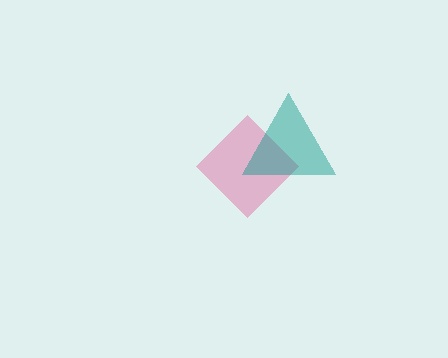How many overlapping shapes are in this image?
There are 2 overlapping shapes in the image.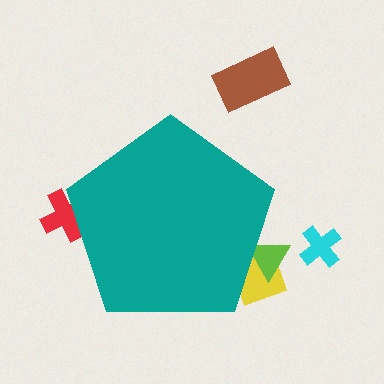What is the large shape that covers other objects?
A teal pentagon.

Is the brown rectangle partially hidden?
No, the brown rectangle is fully visible.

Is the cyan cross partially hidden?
No, the cyan cross is fully visible.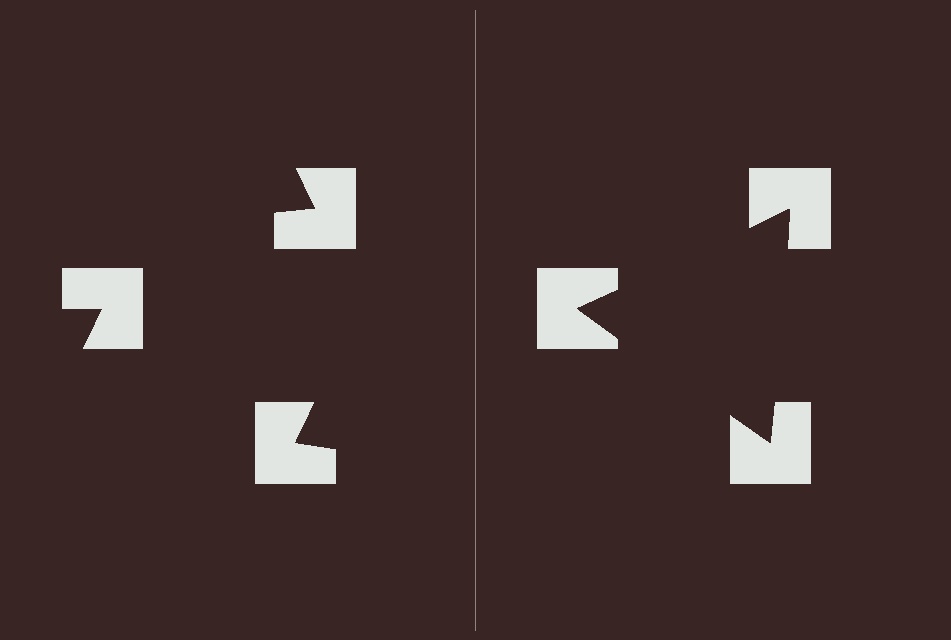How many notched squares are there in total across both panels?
6 — 3 on each side.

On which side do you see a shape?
An illusory triangle appears on the right side. On the left side the wedge cuts are rotated, so no coherent shape forms.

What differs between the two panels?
The notched squares are positioned identically on both sides; only the wedge orientations differ. On the right they align to a triangle; on the left they are misaligned.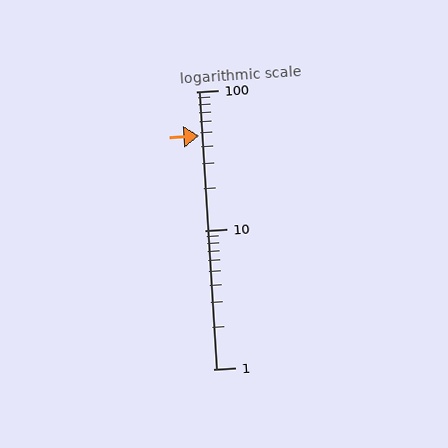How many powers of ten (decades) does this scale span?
The scale spans 2 decades, from 1 to 100.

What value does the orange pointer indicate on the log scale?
The pointer indicates approximately 48.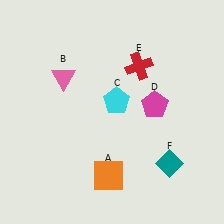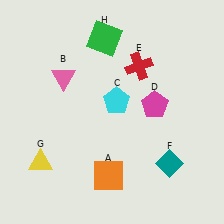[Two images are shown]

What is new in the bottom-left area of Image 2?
A yellow triangle (G) was added in the bottom-left area of Image 2.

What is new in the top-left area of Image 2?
A green square (H) was added in the top-left area of Image 2.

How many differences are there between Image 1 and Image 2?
There are 2 differences between the two images.